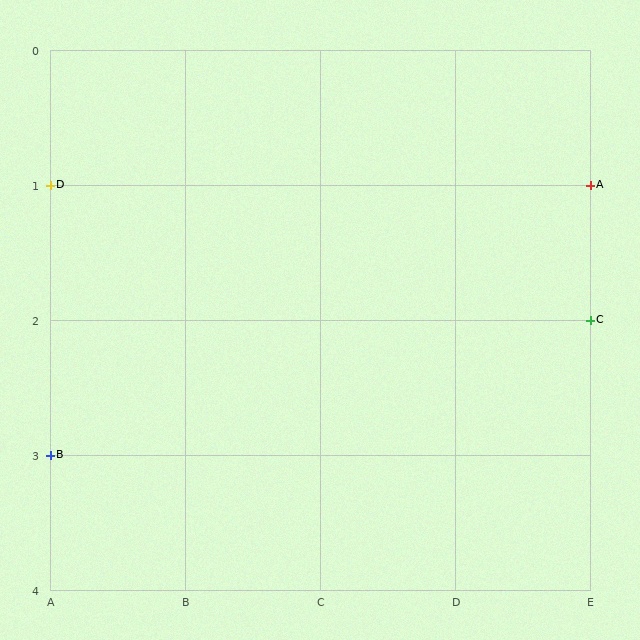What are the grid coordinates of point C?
Point C is at grid coordinates (E, 2).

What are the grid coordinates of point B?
Point B is at grid coordinates (A, 3).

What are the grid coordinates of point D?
Point D is at grid coordinates (A, 1).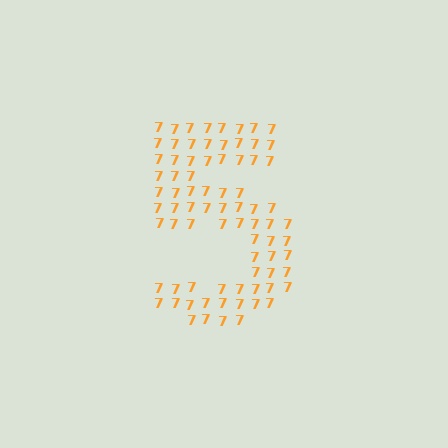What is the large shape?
The large shape is the digit 5.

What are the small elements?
The small elements are digit 7's.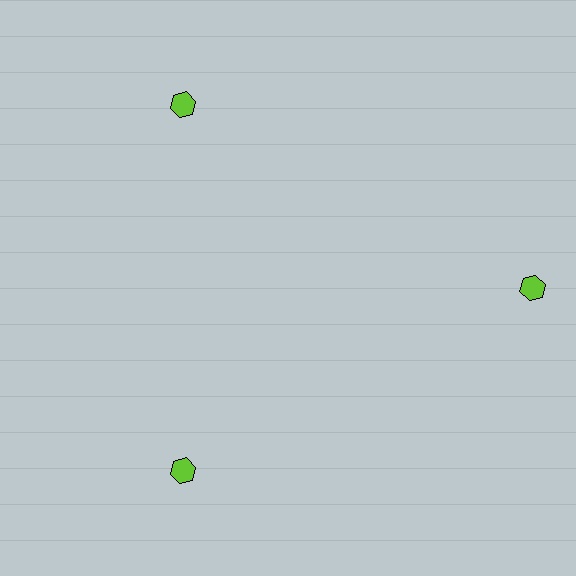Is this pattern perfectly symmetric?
No. The 3 lime hexagons are arranged in a ring, but one element near the 3 o'clock position is pushed outward from the center, breaking the 3-fold rotational symmetry.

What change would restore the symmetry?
The symmetry would be restored by moving it inward, back onto the ring so that all 3 hexagons sit at equal angles and equal distance from the center.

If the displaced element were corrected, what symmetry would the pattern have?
It would have 3-fold rotational symmetry — the pattern would map onto itself every 120 degrees.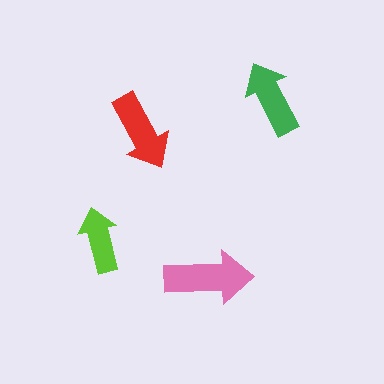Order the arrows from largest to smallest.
the pink one, the red one, the green one, the lime one.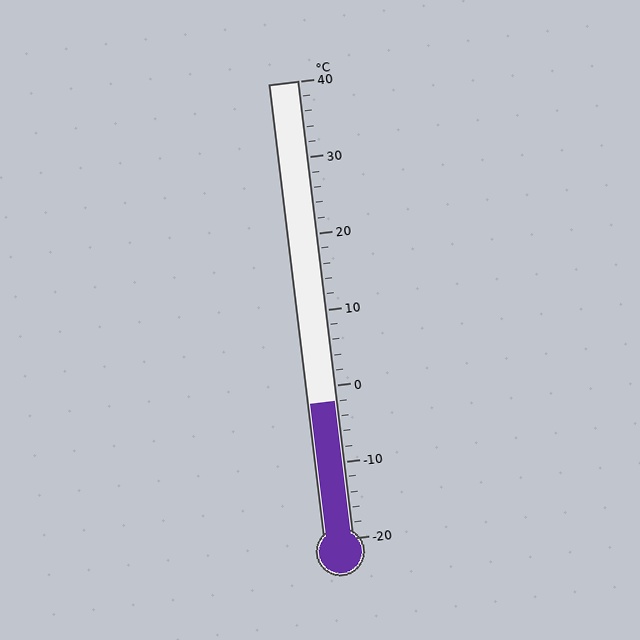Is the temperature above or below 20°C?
The temperature is below 20°C.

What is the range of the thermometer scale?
The thermometer scale ranges from -20°C to 40°C.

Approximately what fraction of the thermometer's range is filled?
The thermometer is filled to approximately 30% of its range.